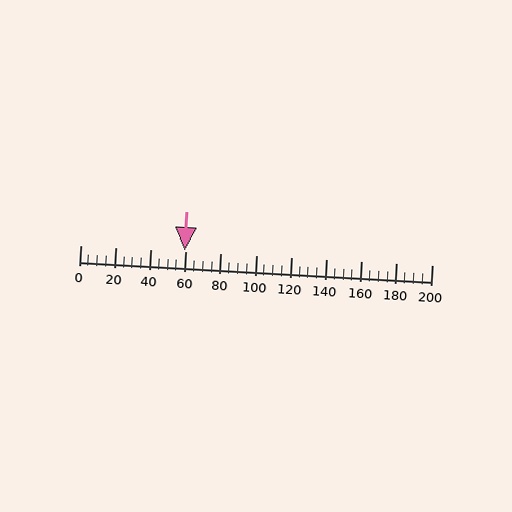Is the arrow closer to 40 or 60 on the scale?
The arrow is closer to 60.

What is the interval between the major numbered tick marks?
The major tick marks are spaced 20 units apart.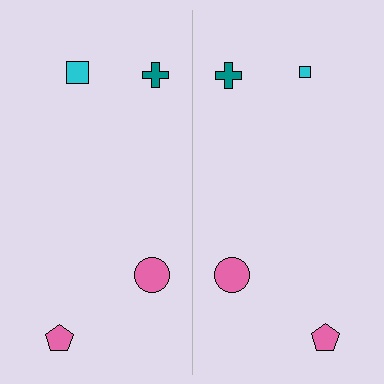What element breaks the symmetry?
The cyan square on the right side has a different size than its mirror counterpart.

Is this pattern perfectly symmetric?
No, the pattern is not perfectly symmetric. The cyan square on the right side has a different size than its mirror counterpart.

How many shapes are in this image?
There are 8 shapes in this image.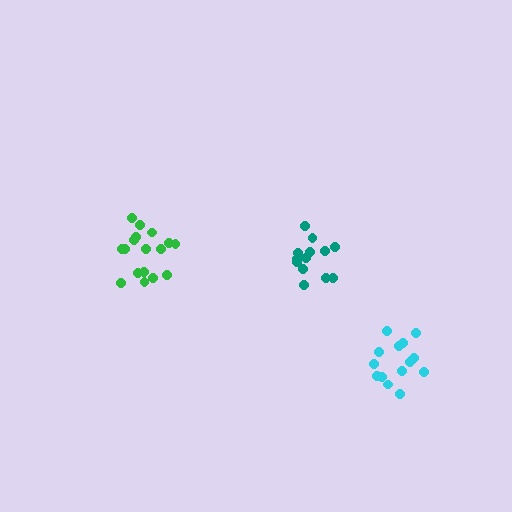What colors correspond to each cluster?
The clusters are colored: green, teal, cyan.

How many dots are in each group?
Group 1: 17 dots, Group 2: 13 dots, Group 3: 14 dots (44 total).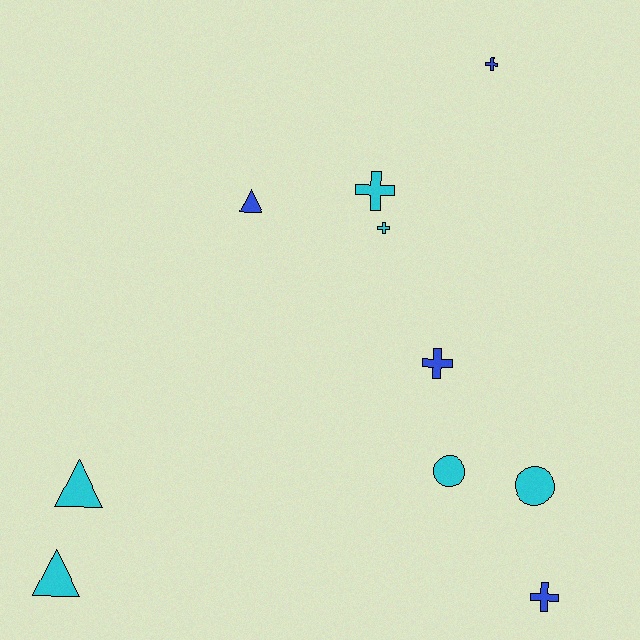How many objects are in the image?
There are 10 objects.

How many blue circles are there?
There are no blue circles.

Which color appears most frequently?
Cyan, with 6 objects.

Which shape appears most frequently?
Cross, with 5 objects.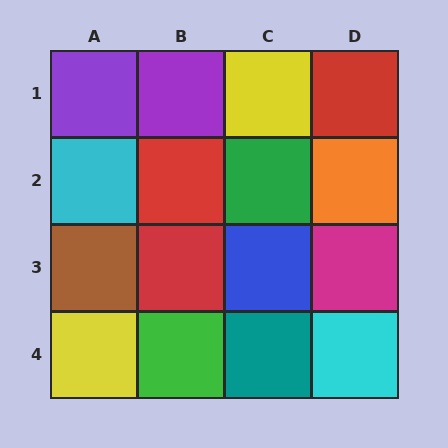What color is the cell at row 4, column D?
Cyan.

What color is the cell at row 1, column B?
Purple.